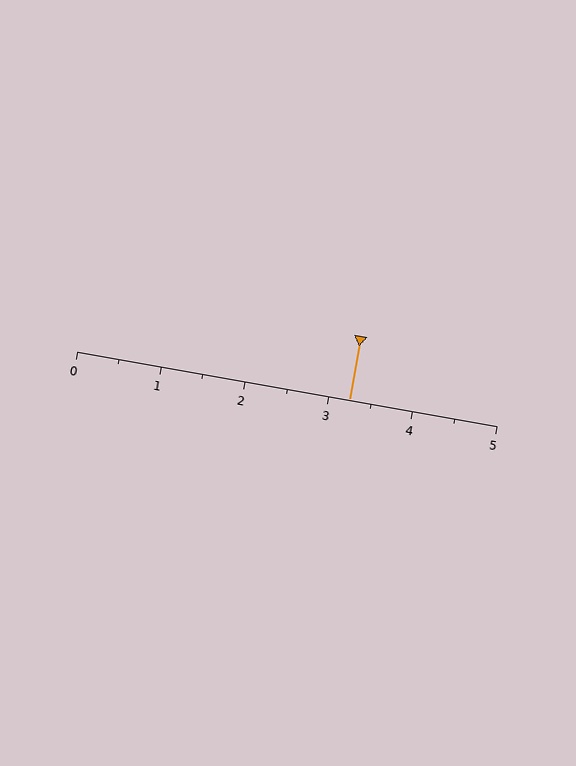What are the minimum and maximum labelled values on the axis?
The axis runs from 0 to 5.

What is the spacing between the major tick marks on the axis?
The major ticks are spaced 1 apart.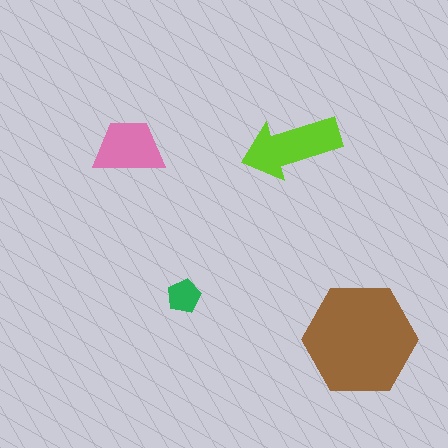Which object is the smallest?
The green pentagon.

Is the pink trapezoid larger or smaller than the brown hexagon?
Smaller.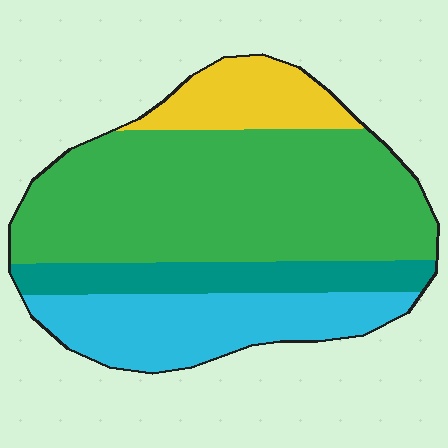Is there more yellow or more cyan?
Cyan.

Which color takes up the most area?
Green, at roughly 55%.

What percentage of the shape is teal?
Teal takes up about one eighth (1/8) of the shape.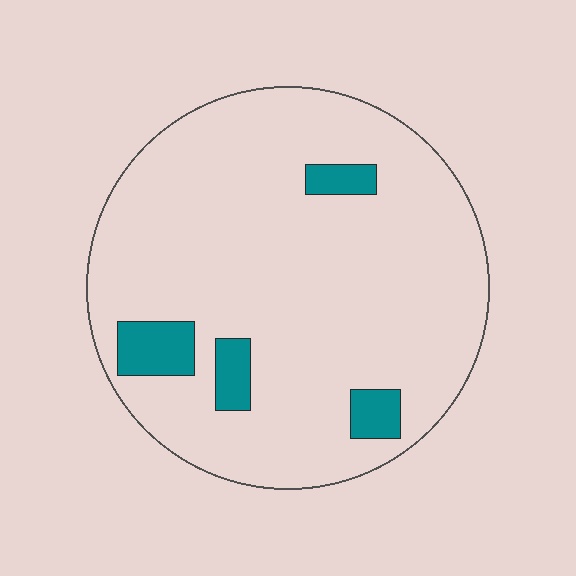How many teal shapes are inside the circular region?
4.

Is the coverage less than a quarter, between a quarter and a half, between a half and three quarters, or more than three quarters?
Less than a quarter.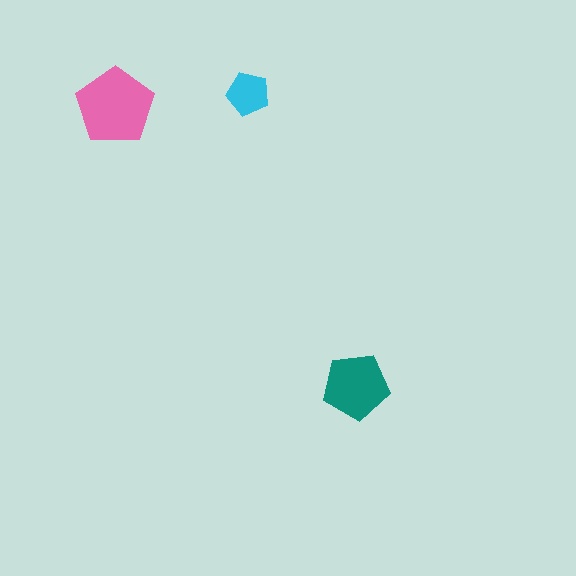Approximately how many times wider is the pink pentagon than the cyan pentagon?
About 2 times wider.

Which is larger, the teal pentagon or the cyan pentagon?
The teal one.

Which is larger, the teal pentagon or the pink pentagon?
The pink one.